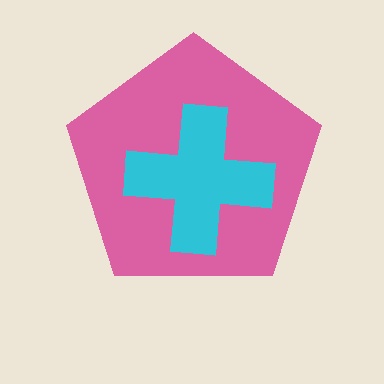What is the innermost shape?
The cyan cross.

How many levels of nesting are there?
2.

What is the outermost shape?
The pink pentagon.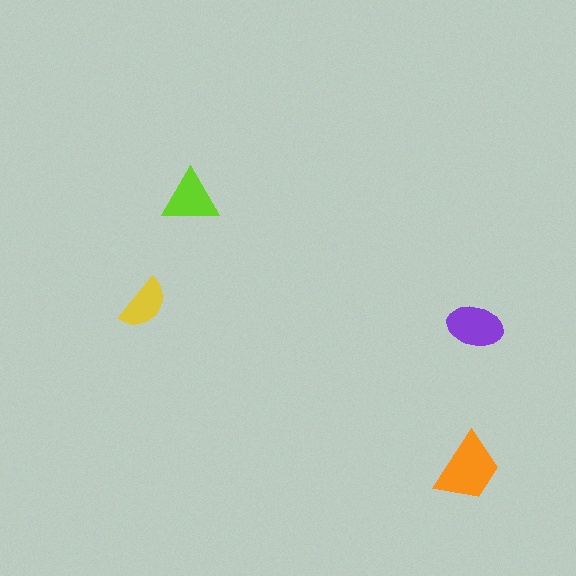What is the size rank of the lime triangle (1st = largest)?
3rd.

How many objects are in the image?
There are 4 objects in the image.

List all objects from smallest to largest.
The yellow semicircle, the lime triangle, the purple ellipse, the orange trapezoid.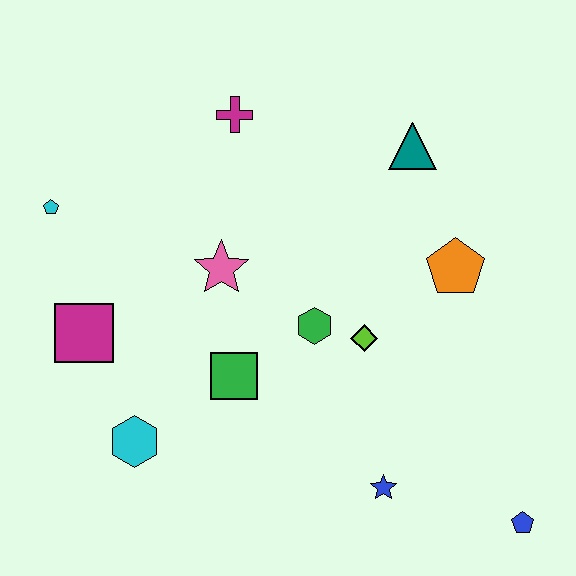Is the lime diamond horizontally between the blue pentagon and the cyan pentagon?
Yes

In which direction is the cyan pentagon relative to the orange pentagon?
The cyan pentagon is to the left of the orange pentagon.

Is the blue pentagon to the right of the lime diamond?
Yes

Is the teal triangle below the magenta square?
No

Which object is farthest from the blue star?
The cyan pentagon is farthest from the blue star.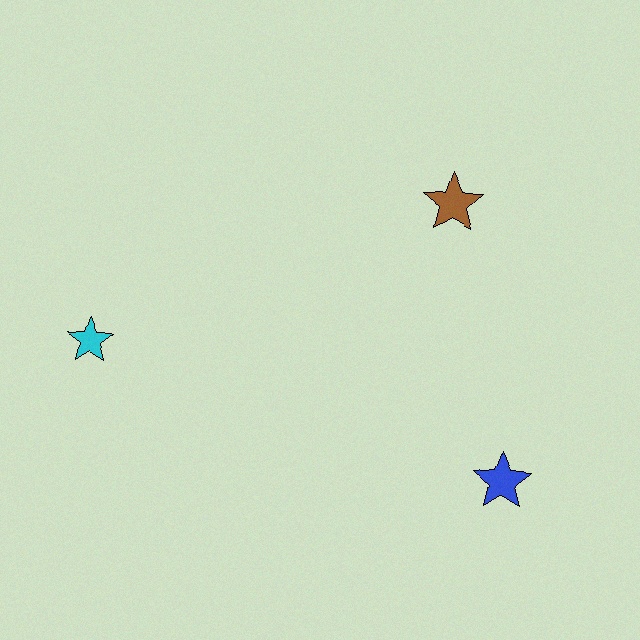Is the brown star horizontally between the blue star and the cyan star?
Yes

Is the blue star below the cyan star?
Yes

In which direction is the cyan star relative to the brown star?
The cyan star is to the left of the brown star.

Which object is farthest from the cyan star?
The blue star is farthest from the cyan star.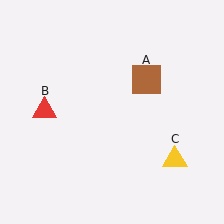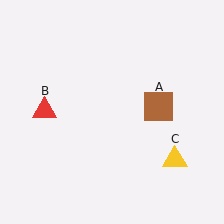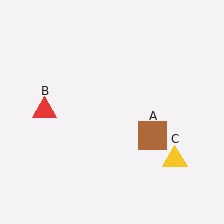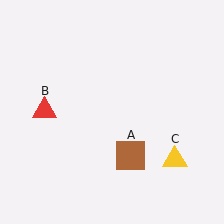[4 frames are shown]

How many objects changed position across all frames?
1 object changed position: brown square (object A).